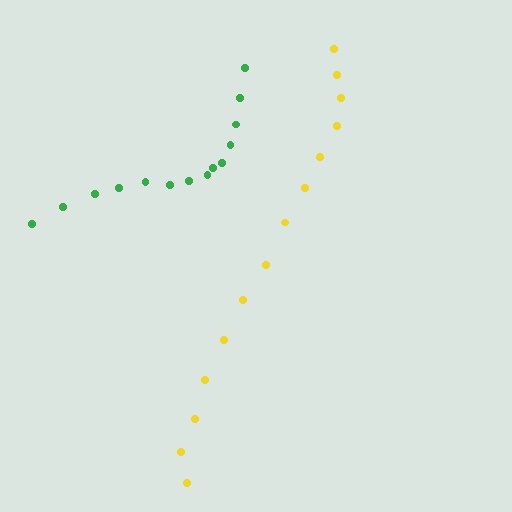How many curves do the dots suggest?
There are 2 distinct paths.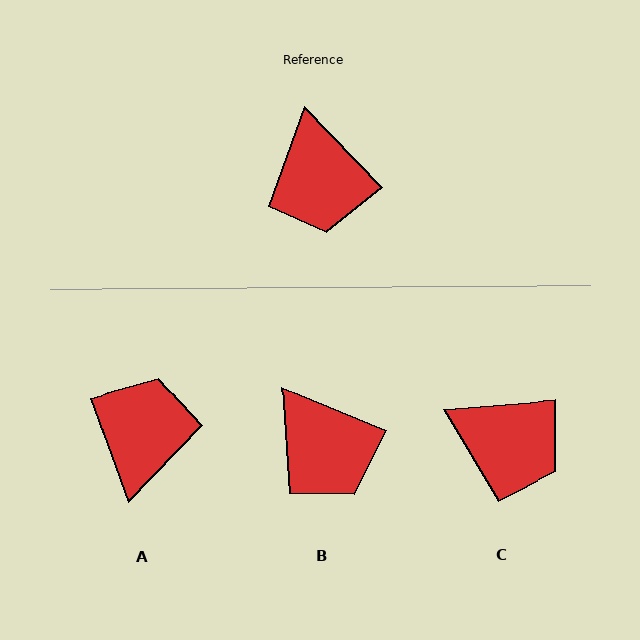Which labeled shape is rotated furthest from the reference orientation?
A, about 156 degrees away.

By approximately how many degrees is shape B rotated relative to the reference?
Approximately 24 degrees counter-clockwise.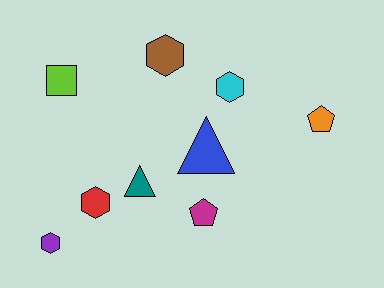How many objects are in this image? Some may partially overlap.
There are 9 objects.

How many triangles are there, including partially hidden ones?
There are 2 triangles.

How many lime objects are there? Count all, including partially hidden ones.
There is 1 lime object.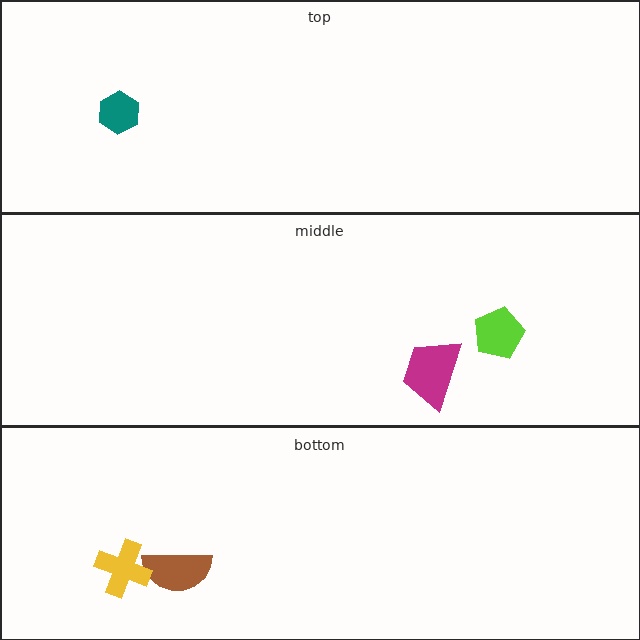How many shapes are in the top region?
1.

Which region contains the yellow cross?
The bottom region.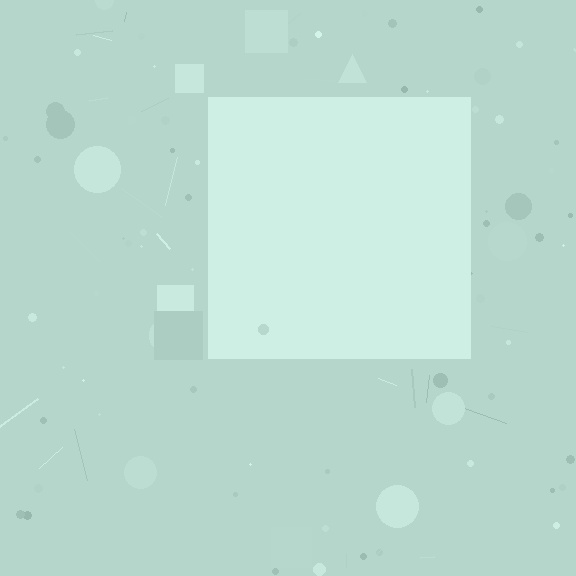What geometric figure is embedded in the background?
A square is embedded in the background.